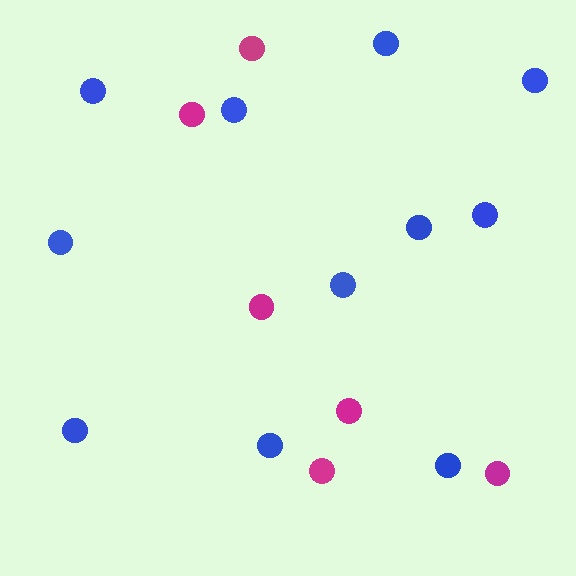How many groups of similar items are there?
There are 2 groups: one group of blue circles (11) and one group of magenta circles (6).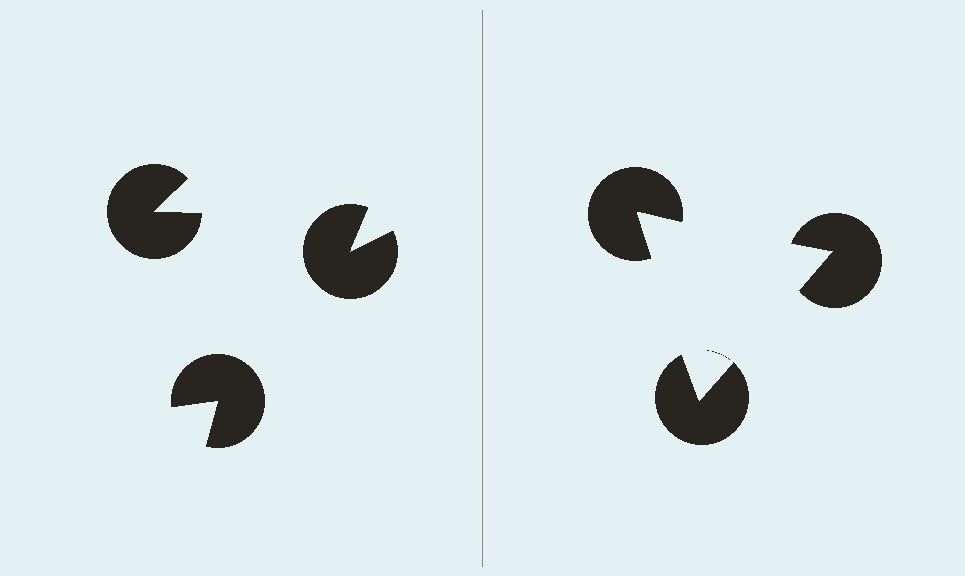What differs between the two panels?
The pac-man discs are positioned identically on both sides; only the wedge orientations differ. On the right they align to a triangle; on the left they are misaligned.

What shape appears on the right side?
An illusory triangle.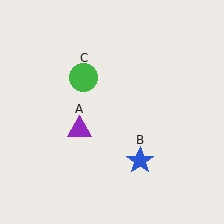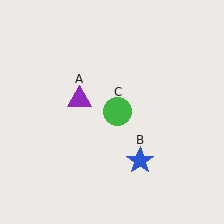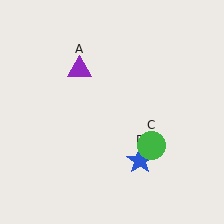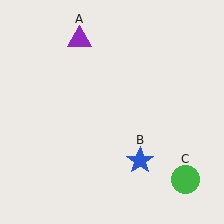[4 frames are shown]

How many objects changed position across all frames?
2 objects changed position: purple triangle (object A), green circle (object C).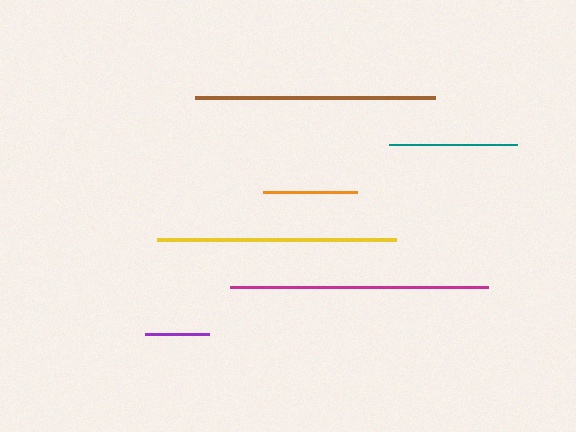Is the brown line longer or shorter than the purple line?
The brown line is longer than the purple line.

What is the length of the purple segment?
The purple segment is approximately 64 pixels long.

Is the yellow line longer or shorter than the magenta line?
The magenta line is longer than the yellow line.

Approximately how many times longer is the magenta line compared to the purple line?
The magenta line is approximately 4.0 times the length of the purple line.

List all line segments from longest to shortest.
From longest to shortest: magenta, brown, yellow, teal, orange, purple.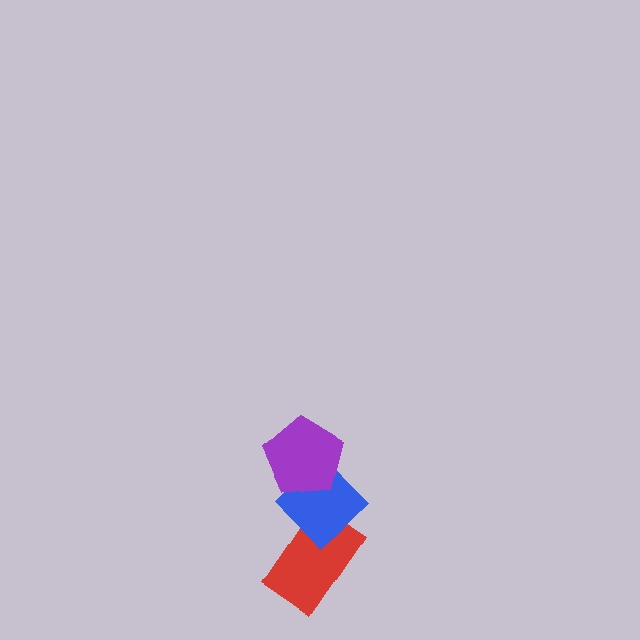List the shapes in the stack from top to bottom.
From top to bottom: the purple pentagon, the blue diamond, the red rectangle.